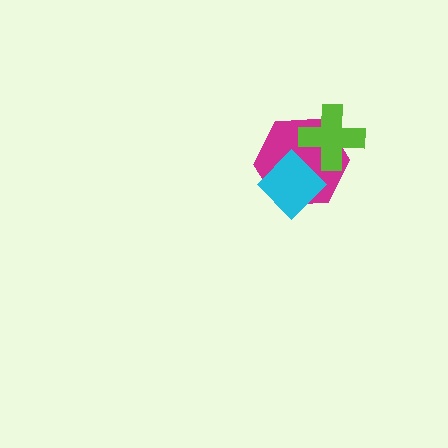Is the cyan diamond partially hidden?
No, no other shape covers it.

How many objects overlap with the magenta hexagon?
2 objects overlap with the magenta hexagon.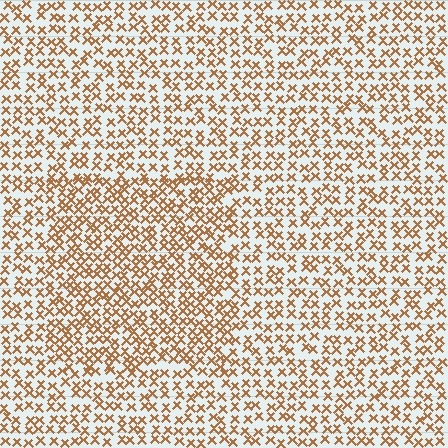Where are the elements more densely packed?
The elements are more densely packed inside the rectangle boundary.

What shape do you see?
I see a rectangle.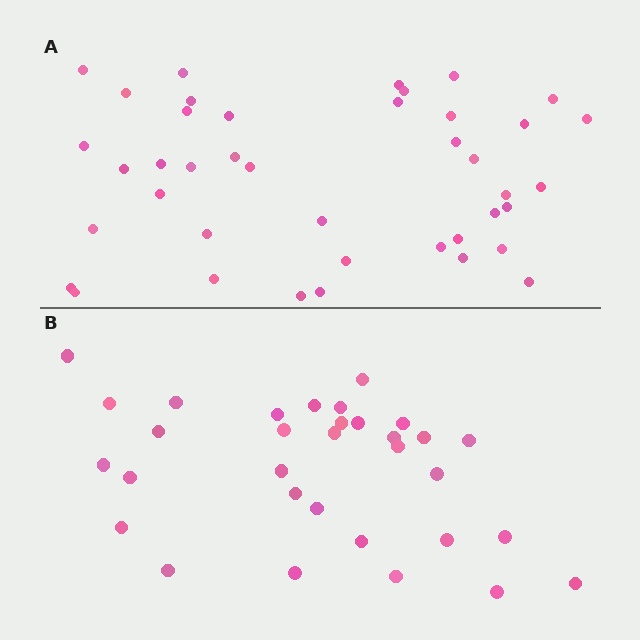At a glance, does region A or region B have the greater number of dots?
Region A (the top region) has more dots.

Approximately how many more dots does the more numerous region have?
Region A has roughly 8 or so more dots than region B.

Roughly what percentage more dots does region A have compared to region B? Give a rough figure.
About 30% more.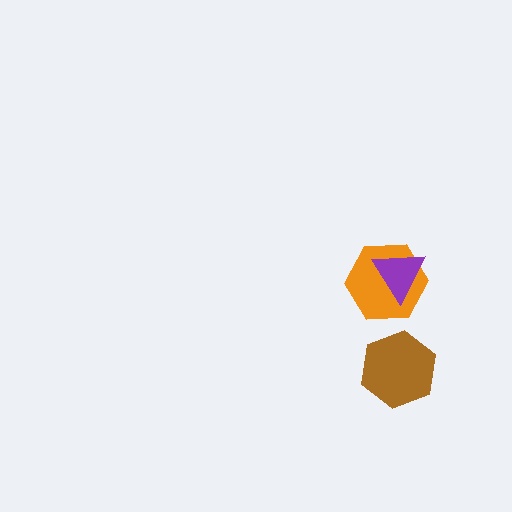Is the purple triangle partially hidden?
No, no other shape covers it.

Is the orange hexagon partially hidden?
Yes, it is partially covered by another shape.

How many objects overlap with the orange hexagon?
1 object overlaps with the orange hexagon.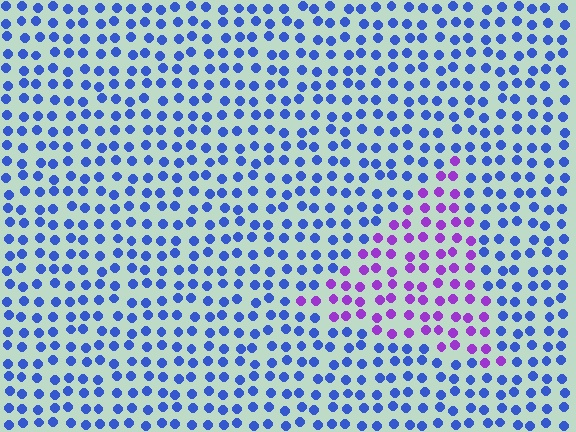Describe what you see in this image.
The image is filled with small blue elements in a uniform arrangement. A triangle-shaped region is visible where the elements are tinted to a slightly different hue, forming a subtle color boundary.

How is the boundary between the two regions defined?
The boundary is defined purely by a slight shift in hue (about 55 degrees). Spacing, size, and orientation are identical on both sides.